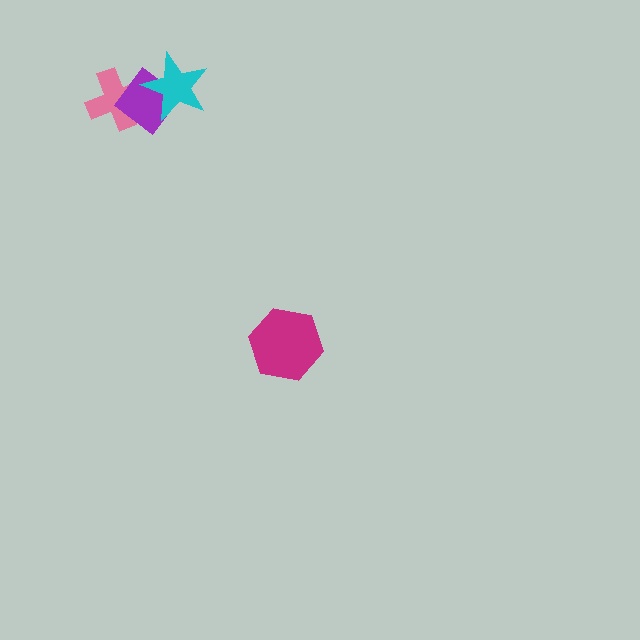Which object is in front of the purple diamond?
The cyan star is in front of the purple diamond.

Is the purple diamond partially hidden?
Yes, it is partially covered by another shape.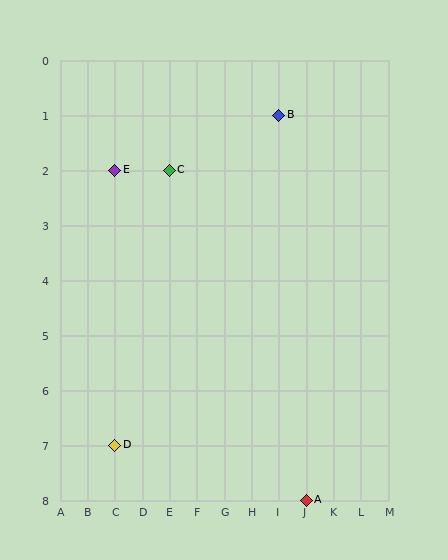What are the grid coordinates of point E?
Point E is at grid coordinates (C, 2).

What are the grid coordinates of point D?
Point D is at grid coordinates (C, 7).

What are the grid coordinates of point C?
Point C is at grid coordinates (E, 2).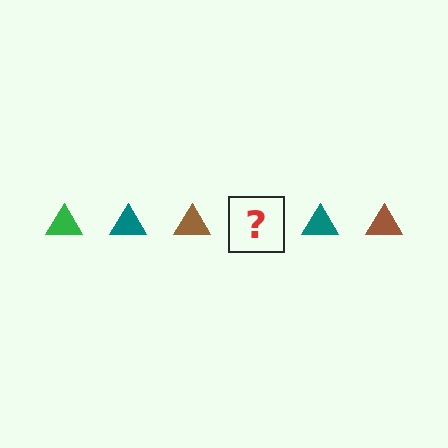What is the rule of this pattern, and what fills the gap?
The rule is that the pattern cycles through green, teal, brown triangles. The gap should be filled with a green triangle.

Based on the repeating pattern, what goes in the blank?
The blank should be a green triangle.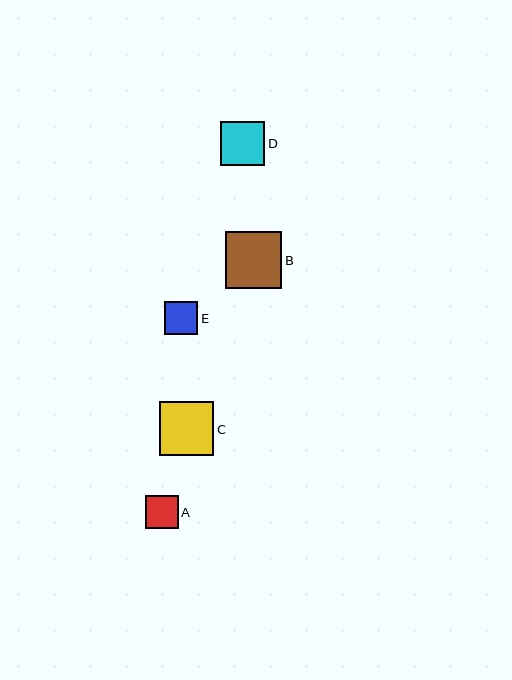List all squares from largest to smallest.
From largest to smallest: B, C, D, E, A.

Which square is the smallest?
Square A is the smallest with a size of approximately 33 pixels.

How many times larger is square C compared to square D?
Square C is approximately 1.2 times the size of square D.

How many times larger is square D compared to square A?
Square D is approximately 1.3 times the size of square A.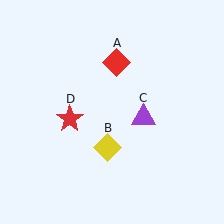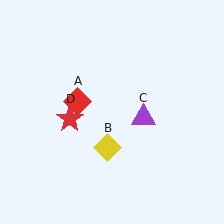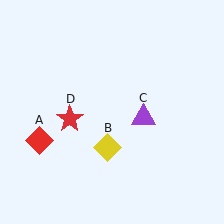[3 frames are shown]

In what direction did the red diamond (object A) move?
The red diamond (object A) moved down and to the left.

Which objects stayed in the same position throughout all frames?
Yellow diamond (object B) and purple triangle (object C) and red star (object D) remained stationary.